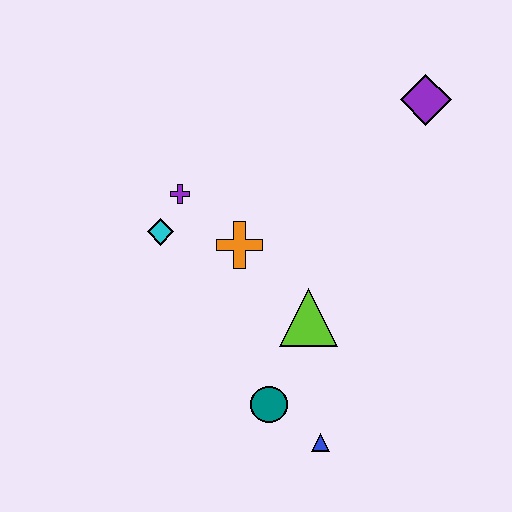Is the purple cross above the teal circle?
Yes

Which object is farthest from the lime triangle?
The purple diamond is farthest from the lime triangle.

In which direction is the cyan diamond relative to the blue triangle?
The cyan diamond is above the blue triangle.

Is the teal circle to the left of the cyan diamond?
No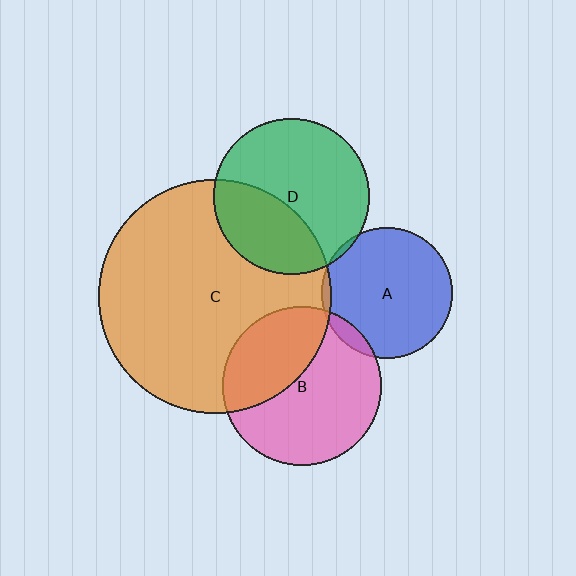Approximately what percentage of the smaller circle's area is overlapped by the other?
Approximately 5%.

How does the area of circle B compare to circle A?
Approximately 1.5 times.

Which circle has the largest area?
Circle C (orange).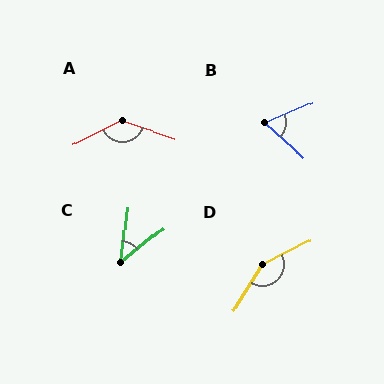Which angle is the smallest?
C, at approximately 44 degrees.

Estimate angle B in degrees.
Approximately 64 degrees.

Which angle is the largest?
D, at approximately 148 degrees.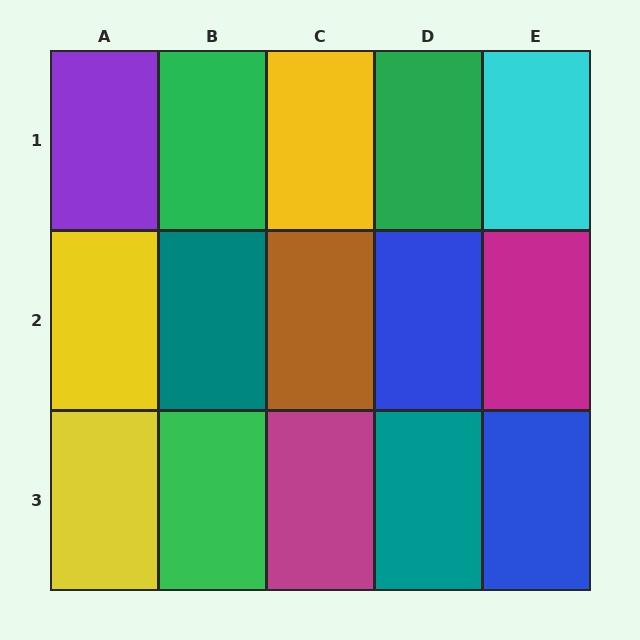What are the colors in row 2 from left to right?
Yellow, teal, brown, blue, magenta.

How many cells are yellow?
3 cells are yellow.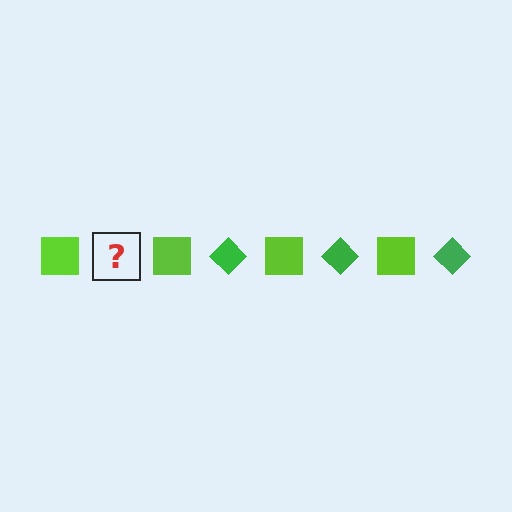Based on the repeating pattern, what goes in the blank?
The blank should be a green diamond.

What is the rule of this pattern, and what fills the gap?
The rule is that the pattern alternates between lime square and green diamond. The gap should be filled with a green diamond.